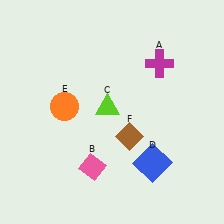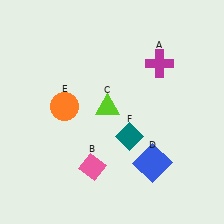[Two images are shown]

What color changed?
The diamond (F) changed from brown in Image 1 to teal in Image 2.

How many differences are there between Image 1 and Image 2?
There is 1 difference between the two images.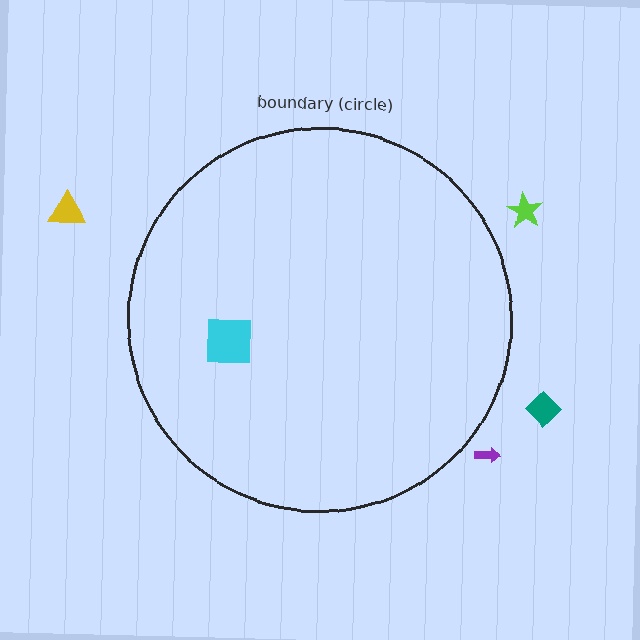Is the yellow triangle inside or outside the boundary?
Outside.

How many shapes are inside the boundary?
1 inside, 4 outside.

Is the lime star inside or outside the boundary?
Outside.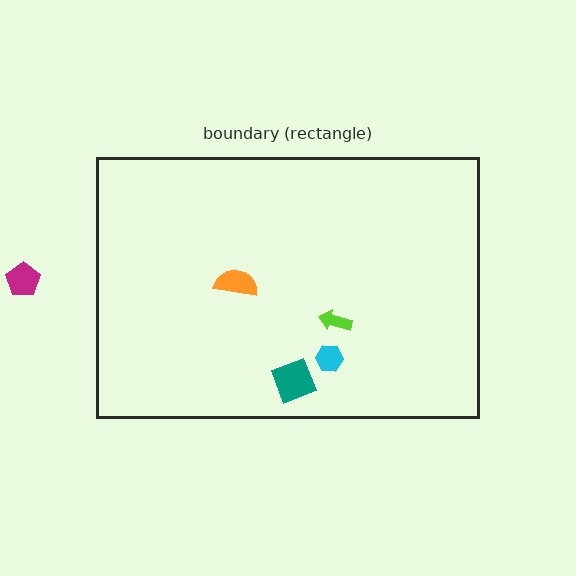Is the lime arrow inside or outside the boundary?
Inside.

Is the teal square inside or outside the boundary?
Inside.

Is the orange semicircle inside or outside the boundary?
Inside.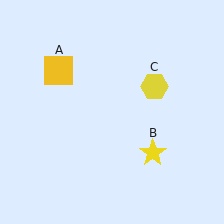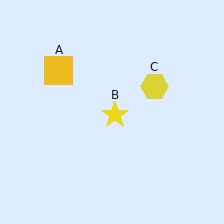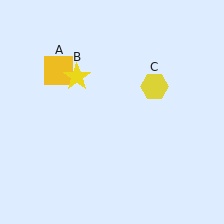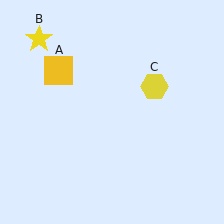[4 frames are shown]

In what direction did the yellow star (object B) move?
The yellow star (object B) moved up and to the left.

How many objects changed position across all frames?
1 object changed position: yellow star (object B).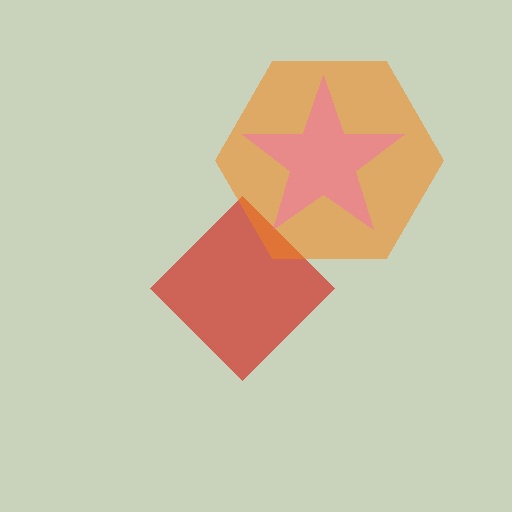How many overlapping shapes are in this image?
There are 3 overlapping shapes in the image.